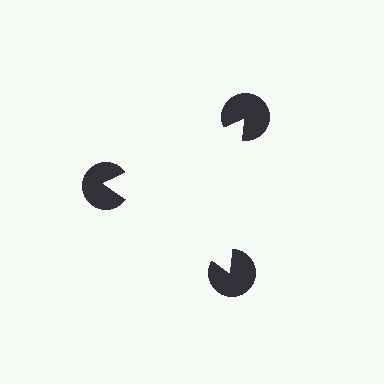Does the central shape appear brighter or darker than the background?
It typically appears slightly brighter than the background, even though no actual brightness change is drawn.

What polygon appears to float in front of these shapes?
An illusory triangle — its edges are inferred from the aligned wedge cuts in the pac-man discs, not physically drawn.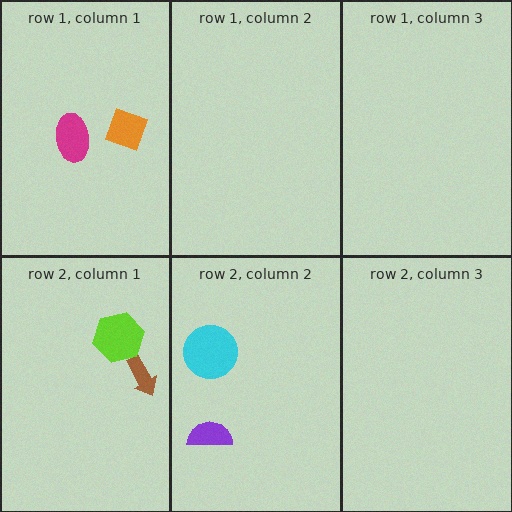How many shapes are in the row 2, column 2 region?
2.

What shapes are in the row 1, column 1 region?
The magenta ellipse, the orange diamond.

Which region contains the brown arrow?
The row 2, column 1 region.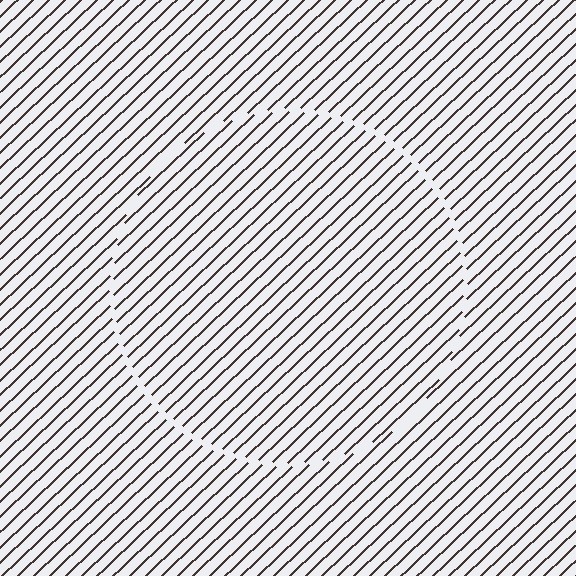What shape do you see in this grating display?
An illusory circle. The interior of the shape contains the same grating, shifted by half a period — the contour is defined by the phase discontinuity where line-ends from the inner and outer gratings abut.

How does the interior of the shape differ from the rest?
The interior of the shape contains the same grating, shifted by half a period — the contour is defined by the phase discontinuity where line-ends from the inner and outer gratings abut.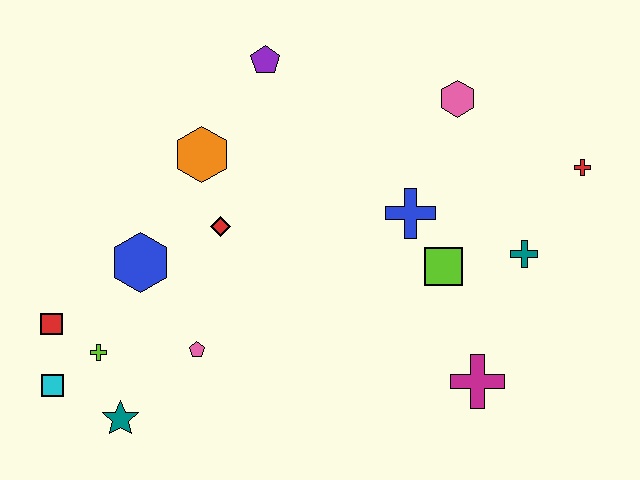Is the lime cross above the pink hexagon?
No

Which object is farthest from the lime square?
The cyan square is farthest from the lime square.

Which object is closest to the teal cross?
The lime square is closest to the teal cross.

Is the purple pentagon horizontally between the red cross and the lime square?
No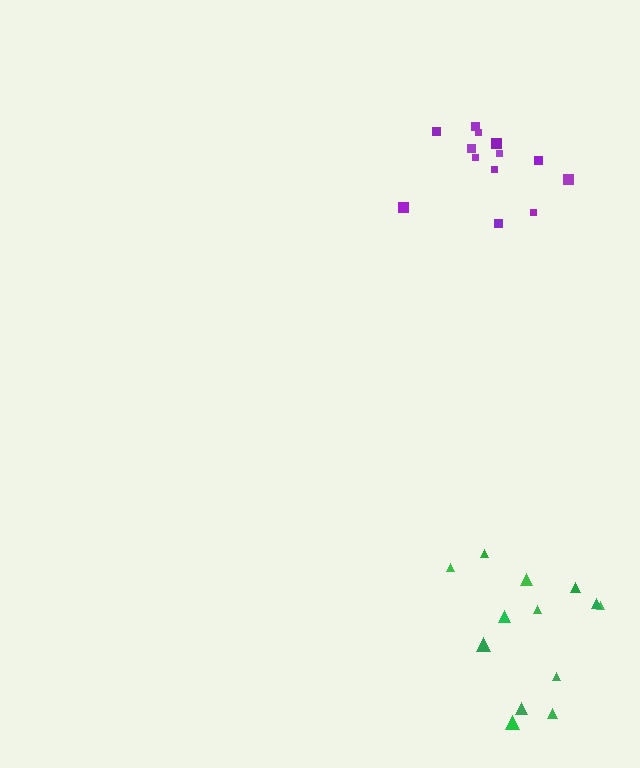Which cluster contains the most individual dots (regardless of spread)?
Purple (13).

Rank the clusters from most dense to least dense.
purple, green.